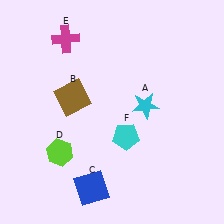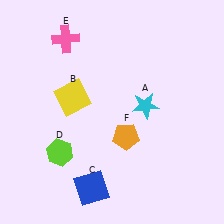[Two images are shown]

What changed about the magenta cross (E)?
In Image 1, E is magenta. In Image 2, it changed to pink.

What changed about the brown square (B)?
In Image 1, B is brown. In Image 2, it changed to yellow.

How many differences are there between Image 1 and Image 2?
There are 3 differences between the two images.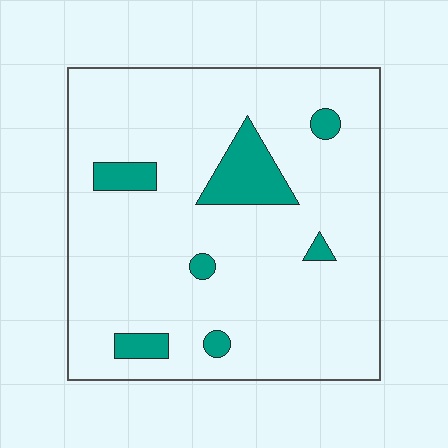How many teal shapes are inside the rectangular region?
7.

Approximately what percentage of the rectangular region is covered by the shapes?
Approximately 10%.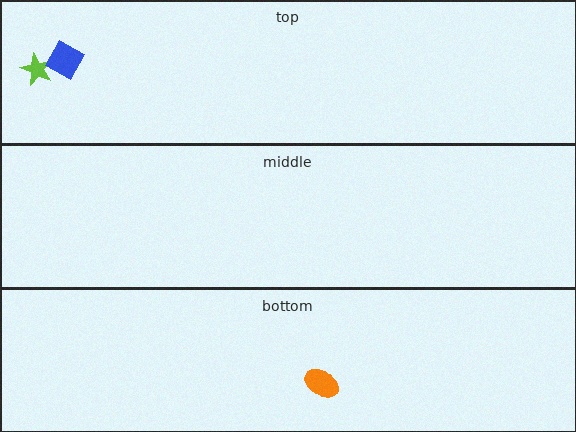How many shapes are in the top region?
2.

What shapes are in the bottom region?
The orange ellipse.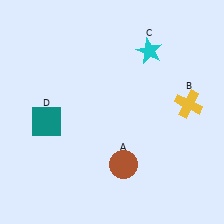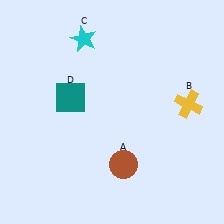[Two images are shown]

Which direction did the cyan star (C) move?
The cyan star (C) moved left.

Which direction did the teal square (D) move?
The teal square (D) moved right.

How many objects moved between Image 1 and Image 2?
2 objects moved between the two images.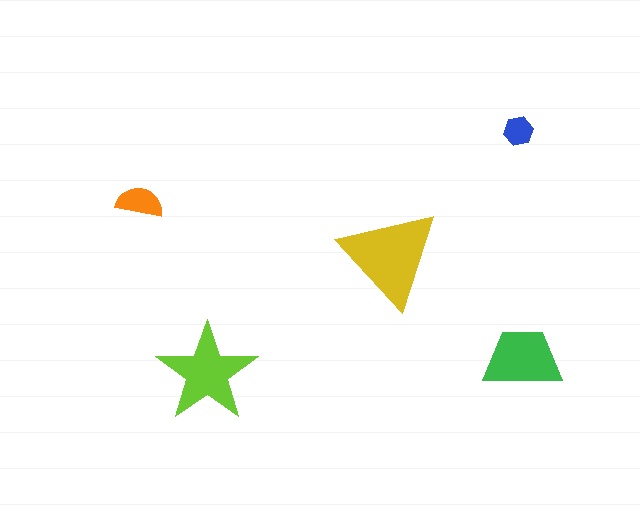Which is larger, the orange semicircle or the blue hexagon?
The orange semicircle.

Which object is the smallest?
The blue hexagon.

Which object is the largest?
The yellow triangle.